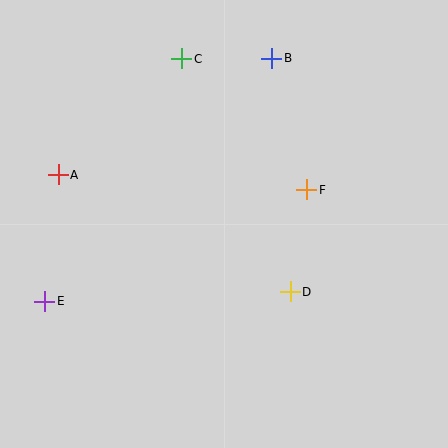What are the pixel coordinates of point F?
Point F is at (307, 190).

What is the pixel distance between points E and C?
The distance between E and C is 279 pixels.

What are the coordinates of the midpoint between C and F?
The midpoint between C and F is at (244, 124).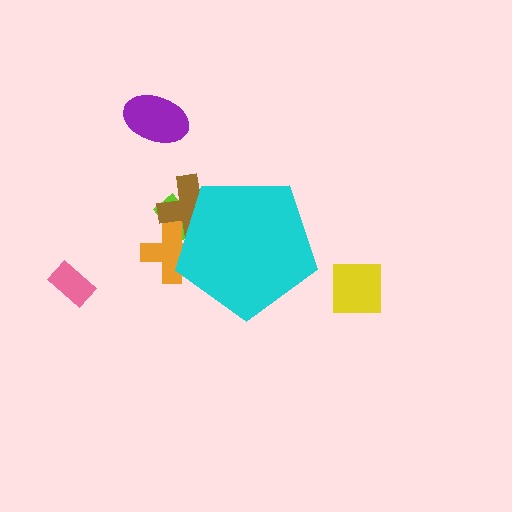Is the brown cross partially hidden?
Yes, the brown cross is partially hidden behind the cyan pentagon.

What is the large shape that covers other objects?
A cyan pentagon.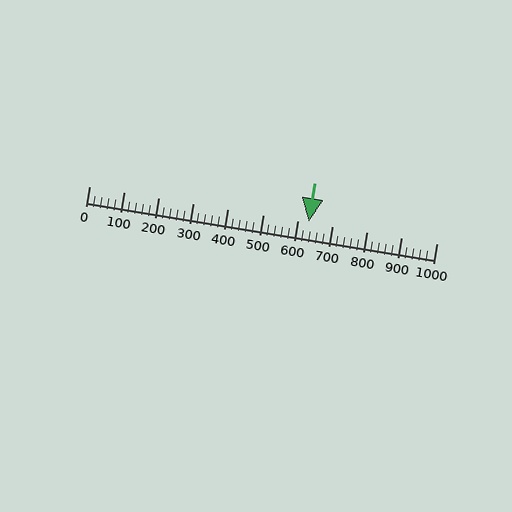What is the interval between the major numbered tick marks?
The major tick marks are spaced 100 units apart.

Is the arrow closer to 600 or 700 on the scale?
The arrow is closer to 600.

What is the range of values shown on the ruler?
The ruler shows values from 0 to 1000.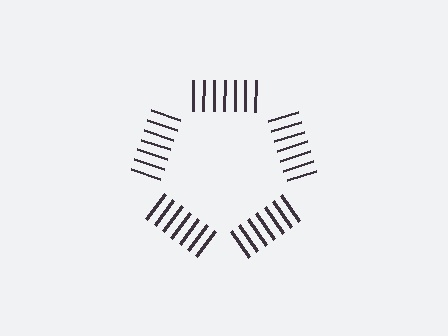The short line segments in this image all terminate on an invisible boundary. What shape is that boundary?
An illusory pentagon — the line segments terminate on its edges but no continuous stroke is drawn.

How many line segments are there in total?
35 — 7 along each of the 5 edges.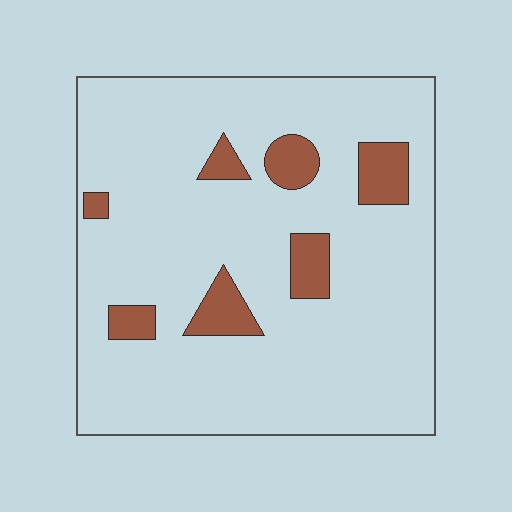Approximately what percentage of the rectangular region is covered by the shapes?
Approximately 10%.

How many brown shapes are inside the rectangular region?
7.